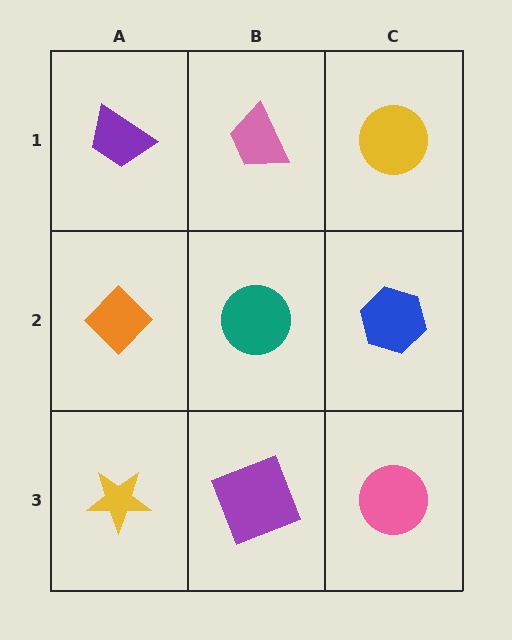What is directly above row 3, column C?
A blue hexagon.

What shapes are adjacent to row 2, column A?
A purple trapezoid (row 1, column A), a yellow star (row 3, column A), a teal circle (row 2, column B).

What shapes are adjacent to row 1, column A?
An orange diamond (row 2, column A), a pink trapezoid (row 1, column B).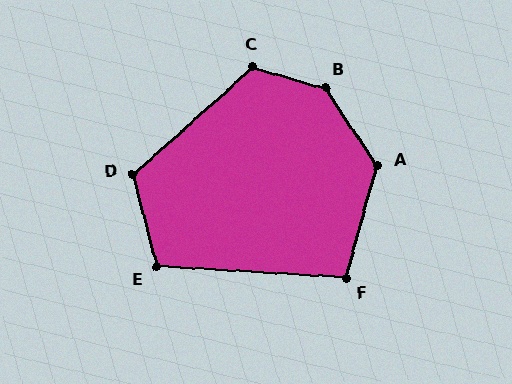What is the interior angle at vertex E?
Approximately 108 degrees (obtuse).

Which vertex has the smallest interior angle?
F, at approximately 102 degrees.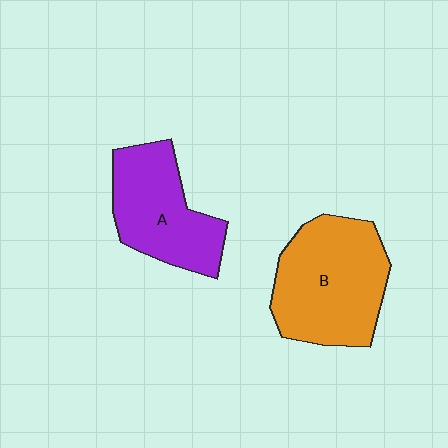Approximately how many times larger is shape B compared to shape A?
Approximately 1.3 times.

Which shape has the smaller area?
Shape A (purple).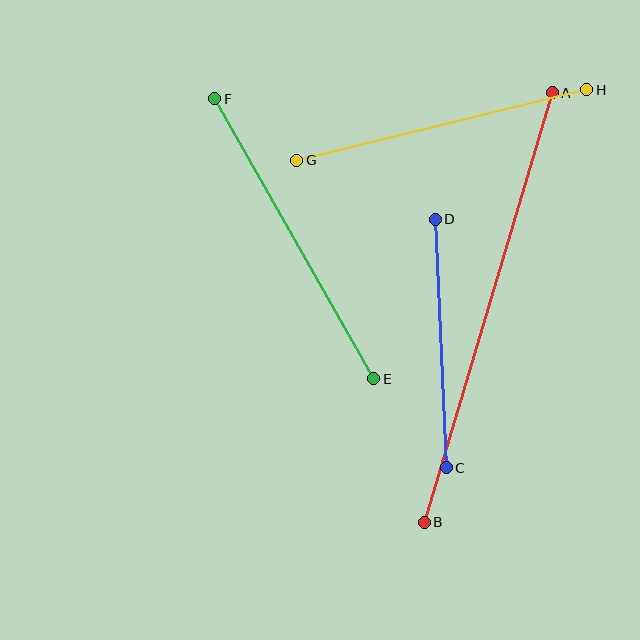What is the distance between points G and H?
The distance is approximately 299 pixels.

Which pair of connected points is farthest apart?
Points A and B are farthest apart.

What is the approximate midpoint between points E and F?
The midpoint is at approximately (294, 239) pixels.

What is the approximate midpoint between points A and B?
The midpoint is at approximately (488, 308) pixels.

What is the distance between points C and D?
The distance is approximately 249 pixels.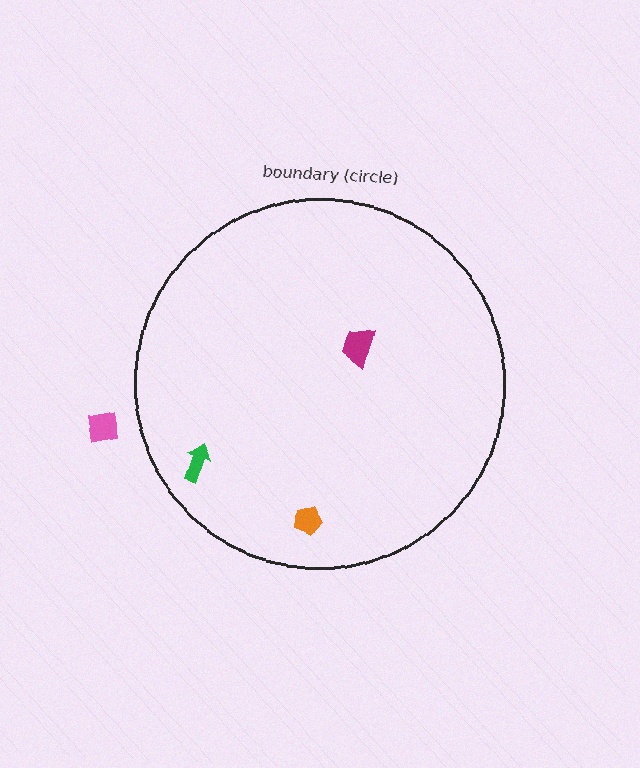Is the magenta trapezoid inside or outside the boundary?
Inside.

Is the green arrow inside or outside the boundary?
Inside.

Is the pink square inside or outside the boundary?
Outside.